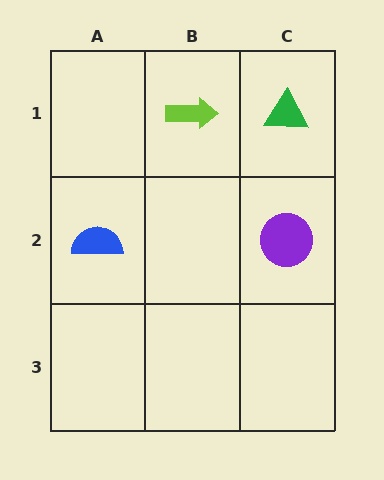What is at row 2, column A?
A blue semicircle.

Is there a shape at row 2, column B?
No, that cell is empty.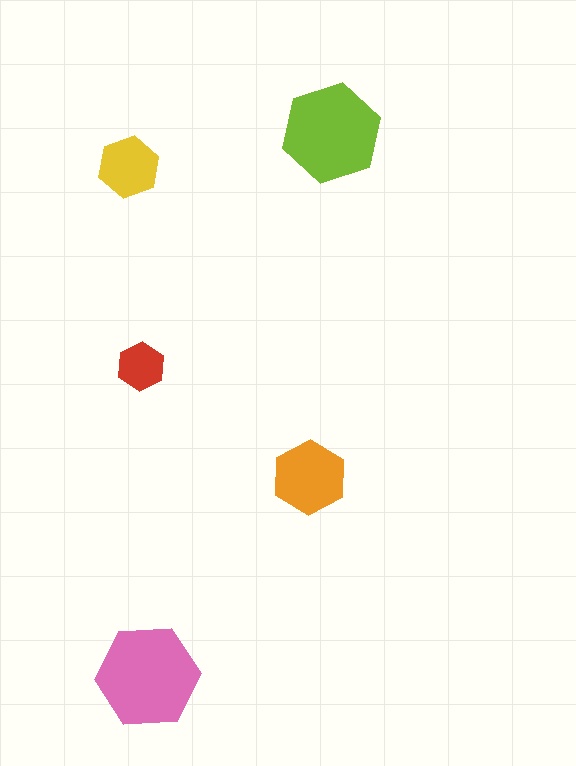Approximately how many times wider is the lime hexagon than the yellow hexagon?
About 1.5 times wider.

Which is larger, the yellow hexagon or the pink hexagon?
The pink one.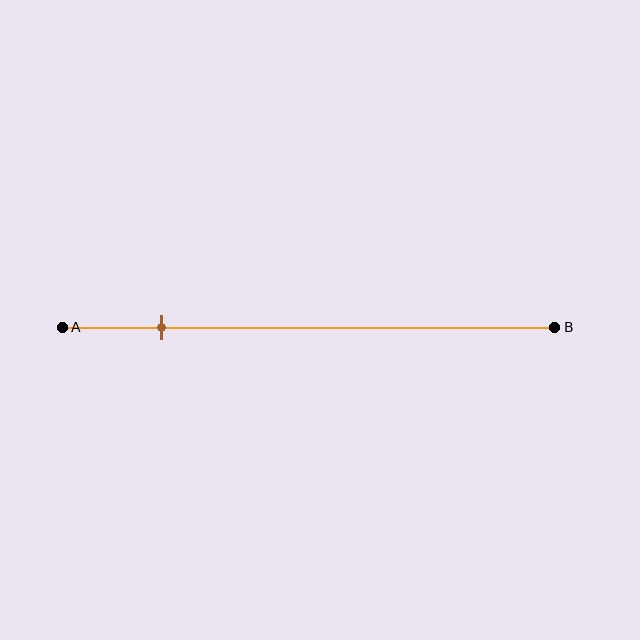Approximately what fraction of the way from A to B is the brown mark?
The brown mark is approximately 20% of the way from A to B.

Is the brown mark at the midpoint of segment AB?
No, the mark is at about 20% from A, not at the 50% midpoint.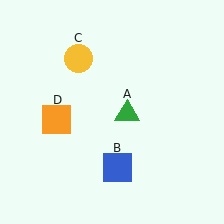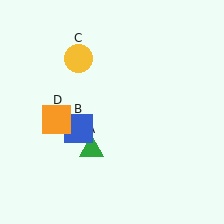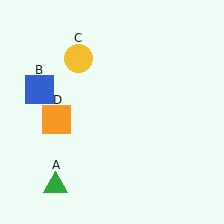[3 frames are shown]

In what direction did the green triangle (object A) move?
The green triangle (object A) moved down and to the left.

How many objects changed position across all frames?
2 objects changed position: green triangle (object A), blue square (object B).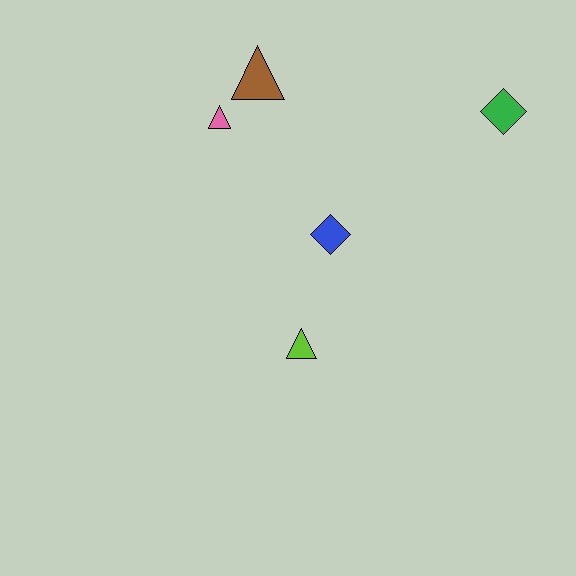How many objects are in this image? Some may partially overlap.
There are 5 objects.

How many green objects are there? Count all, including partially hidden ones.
There is 1 green object.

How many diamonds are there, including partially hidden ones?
There are 2 diamonds.